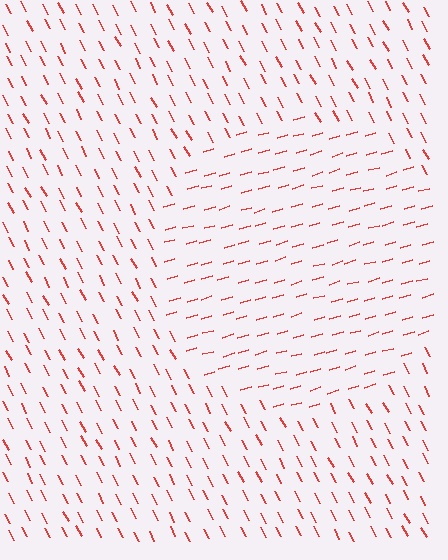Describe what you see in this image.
The image is filled with small red line segments. A circle region in the image has lines oriented differently from the surrounding lines, creating a visible texture boundary.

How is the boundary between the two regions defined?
The boundary is defined purely by a change in line orientation (approximately 78 degrees difference). All lines are the same color and thickness.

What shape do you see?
I see a circle.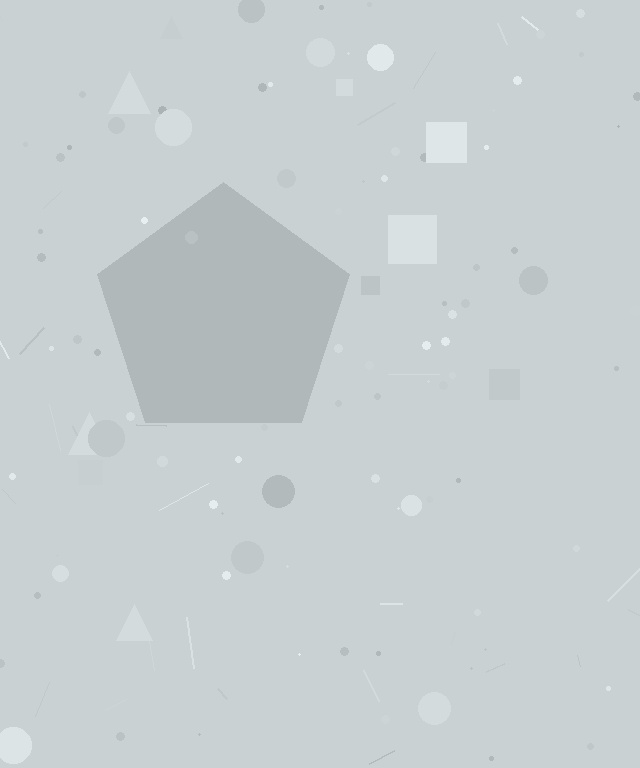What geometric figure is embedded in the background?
A pentagon is embedded in the background.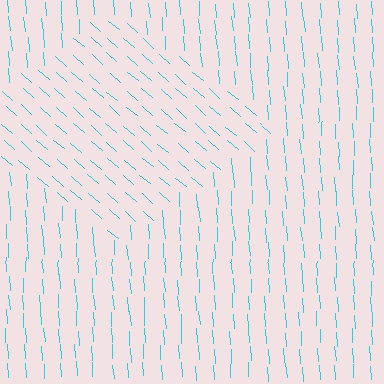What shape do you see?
I see a diamond.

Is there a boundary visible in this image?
Yes, there is a texture boundary formed by a change in line orientation.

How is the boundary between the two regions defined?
The boundary is defined purely by a change in line orientation (approximately 45 degrees difference). All lines are the same color and thickness.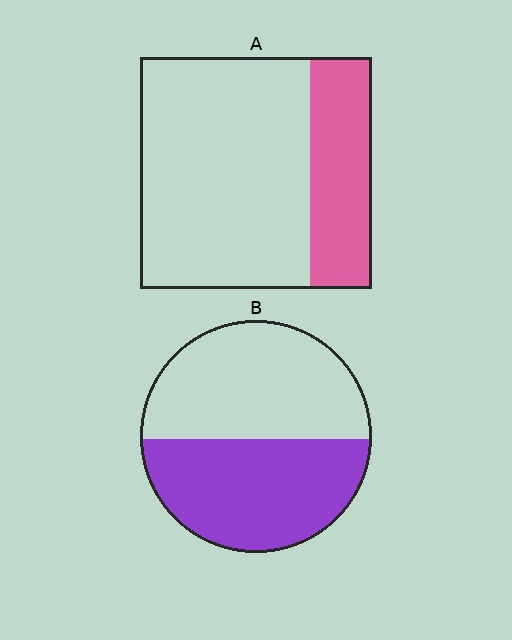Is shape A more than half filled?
No.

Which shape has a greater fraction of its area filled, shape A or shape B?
Shape B.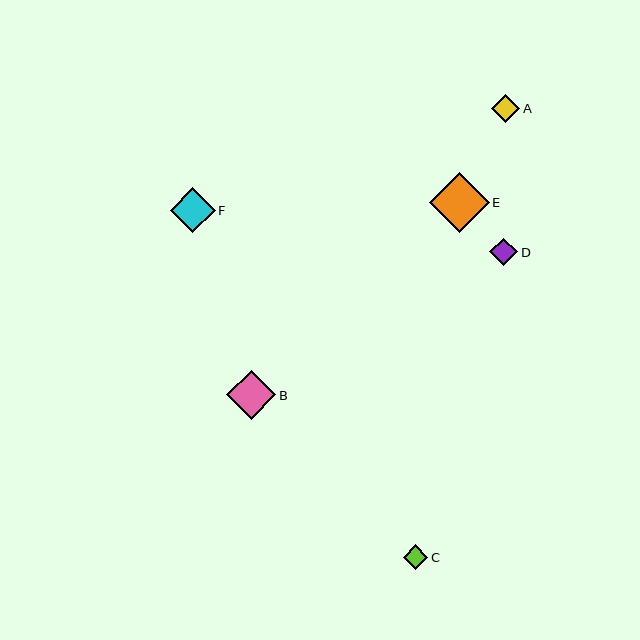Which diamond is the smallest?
Diamond C is the smallest with a size of approximately 25 pixels.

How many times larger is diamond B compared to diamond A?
Diamond B is approximately 1.8 times the size of diamond A.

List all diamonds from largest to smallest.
From largest to smallest: E, B, F, D, A, C.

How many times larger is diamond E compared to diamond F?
Diamond E is approximately 1.3 times the size of diamond F.